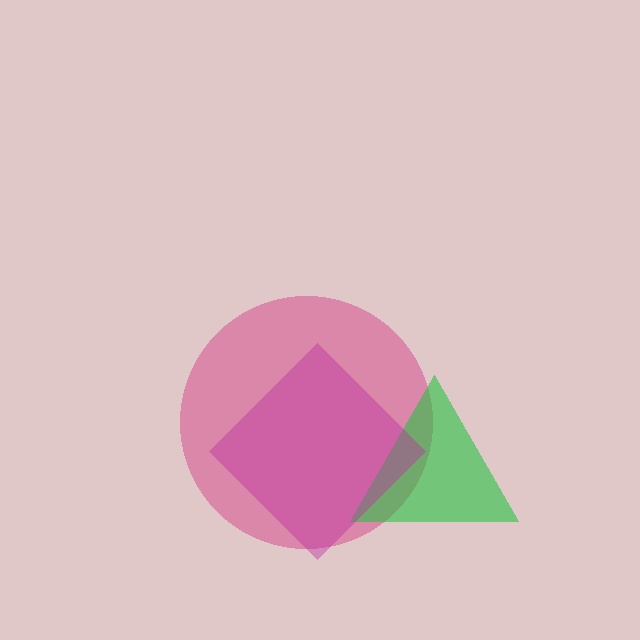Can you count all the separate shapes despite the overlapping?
Yes, there are 3 separate shapes.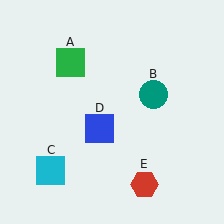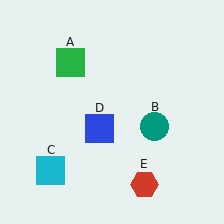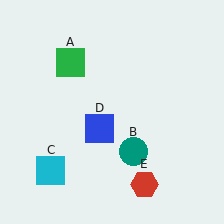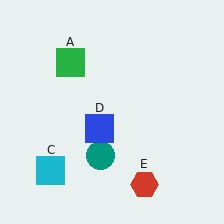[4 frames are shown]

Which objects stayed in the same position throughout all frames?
Green square (object A) and cyan square (object C) and blue square (object D) and red hexagon (object E) remained stationary.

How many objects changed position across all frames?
1 object changed position: teal circle (object B).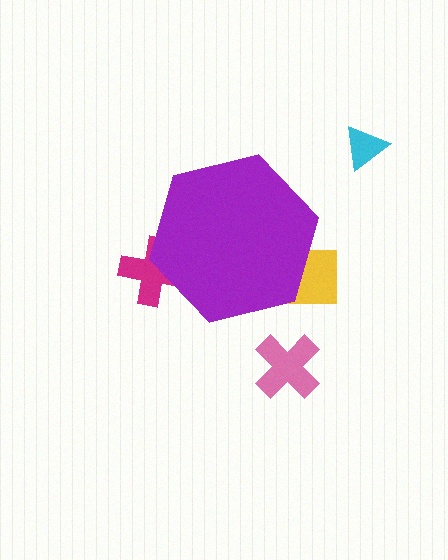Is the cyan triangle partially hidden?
No, the cyan triangle is fully visible.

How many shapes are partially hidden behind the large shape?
2 shapes are partially hidden.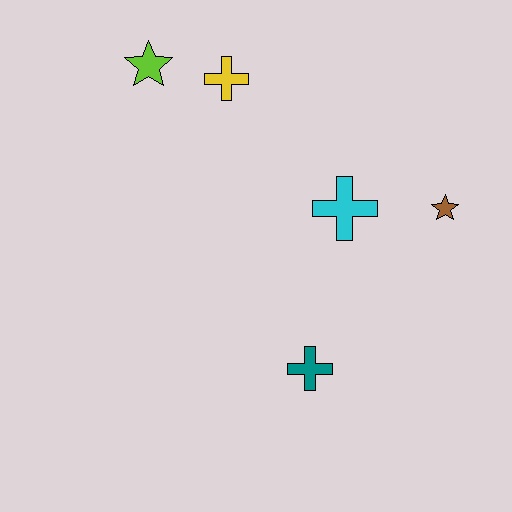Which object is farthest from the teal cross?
The lime star is farthest from the teal cross.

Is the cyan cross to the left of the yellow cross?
No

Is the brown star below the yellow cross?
Yes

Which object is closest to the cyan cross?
The brown star is closest to the cyan cross.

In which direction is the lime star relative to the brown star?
The lime star is to the left of the brown star.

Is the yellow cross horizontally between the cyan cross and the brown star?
No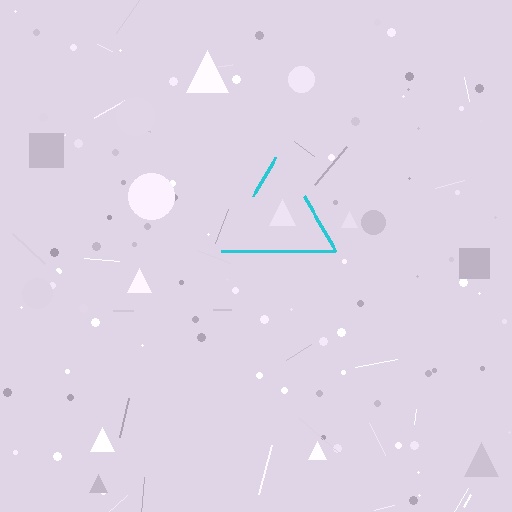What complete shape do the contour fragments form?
The contour fragments form a triangle.